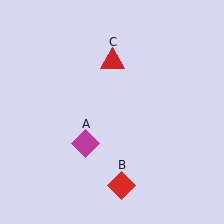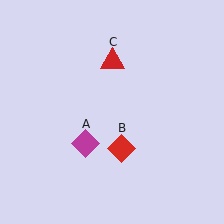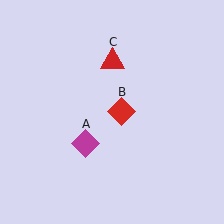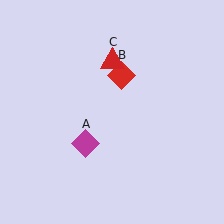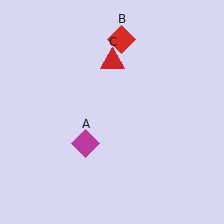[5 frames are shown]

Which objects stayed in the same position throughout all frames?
Magenta diamond (object A) and red triangle (object C) remained stationary.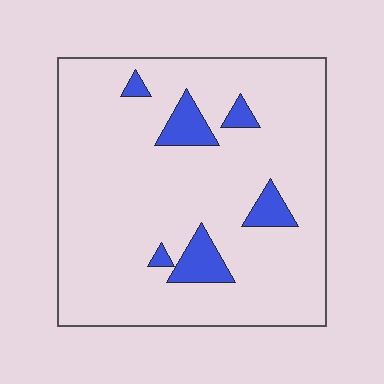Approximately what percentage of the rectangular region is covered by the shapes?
Approximately 10%.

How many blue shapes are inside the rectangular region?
6.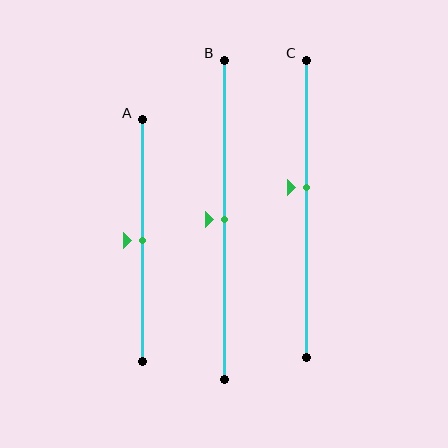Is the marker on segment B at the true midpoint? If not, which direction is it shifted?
Yes, the marker on segment B is at the true midpoint.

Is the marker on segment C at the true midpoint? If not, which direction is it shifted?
No, the marker on segment C is shifted upward by about 7% of the segment length.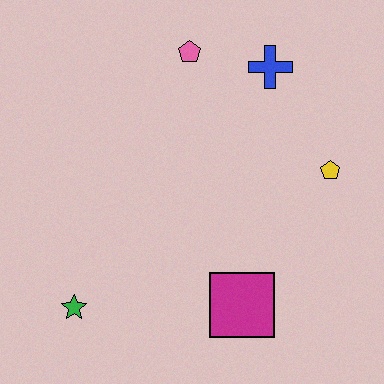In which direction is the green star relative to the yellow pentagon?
The green star is to the left of the yellow pentagon.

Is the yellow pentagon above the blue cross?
No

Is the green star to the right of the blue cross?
No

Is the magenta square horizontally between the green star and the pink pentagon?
No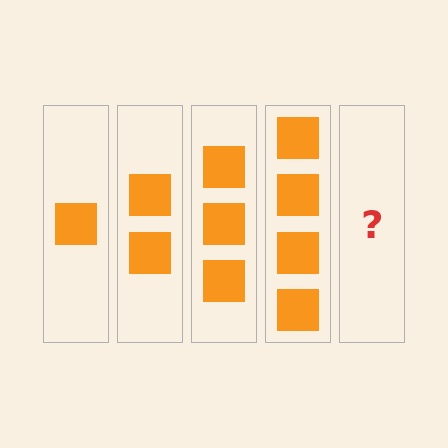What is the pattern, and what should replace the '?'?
The pattern is that each step adds one more square. The '?' should be 5 squares.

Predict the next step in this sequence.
The next step is 5 squares.